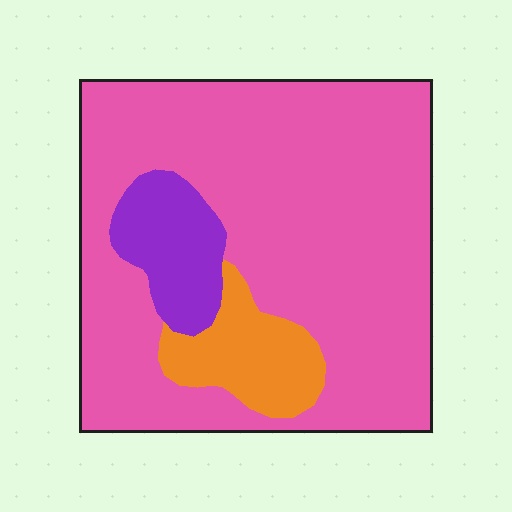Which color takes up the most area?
Pink, at roughly 80%.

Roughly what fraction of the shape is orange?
Orange takes up about one tenth (1/10) of the shape.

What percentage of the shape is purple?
Purple covers 10% of the shape.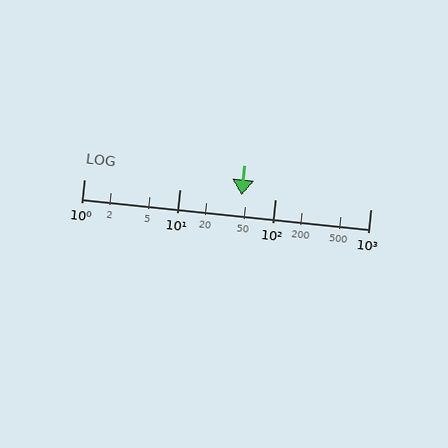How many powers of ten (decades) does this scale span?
The scale spans 3 decades, from 1 to 1000.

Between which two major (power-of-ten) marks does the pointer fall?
The pointer is between 10 and 100.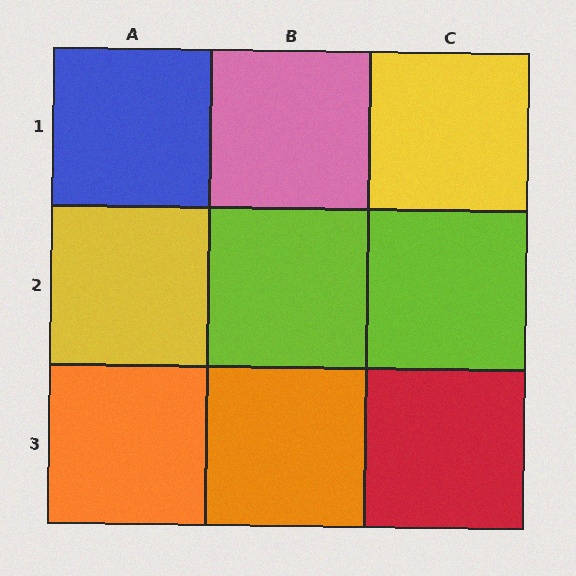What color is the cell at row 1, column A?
Blue.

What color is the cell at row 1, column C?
Yellow.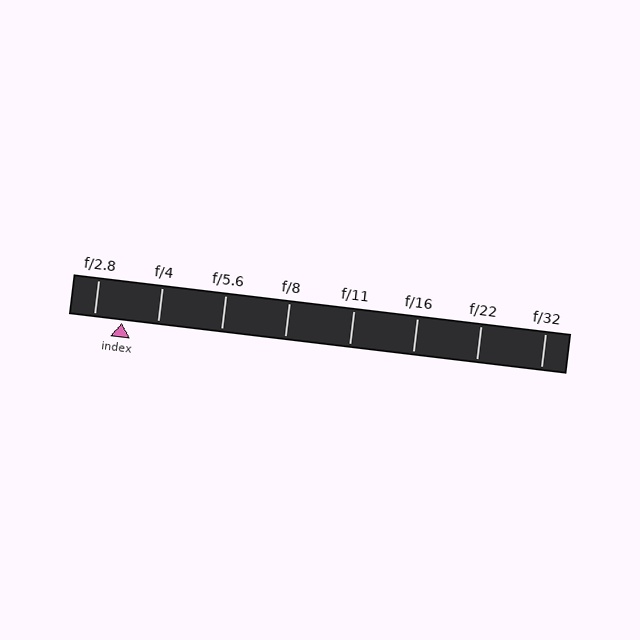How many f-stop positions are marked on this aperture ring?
There are 8 f-stop positions marked.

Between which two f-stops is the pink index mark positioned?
The index mark is between f/2.8 and f/4.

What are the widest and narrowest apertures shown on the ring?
The widest aperture shown is f/2.8 and the narrowest is f/32.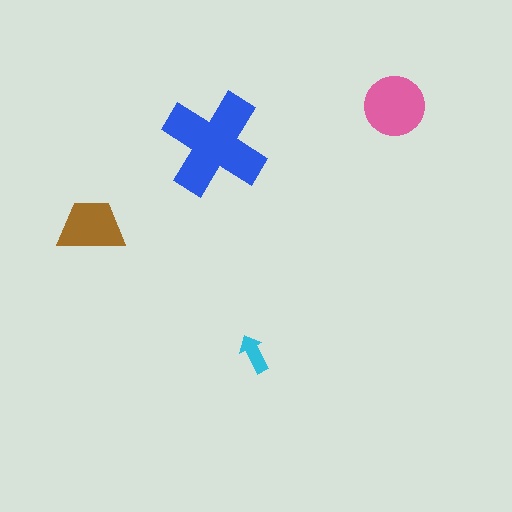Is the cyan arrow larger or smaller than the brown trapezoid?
Smaller.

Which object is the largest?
The blue cross.